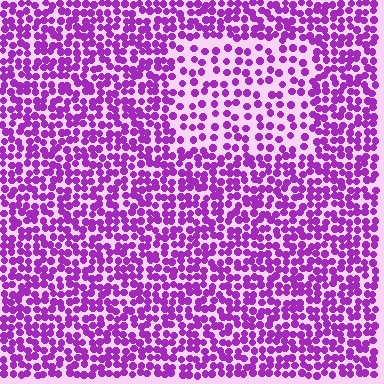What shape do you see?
I see a rectangle.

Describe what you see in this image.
The image contains small purple elements arranged at two different densities. A rectangle-shaped region is visible where the elements are less densely packed than the surrounding area.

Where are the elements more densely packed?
The elements are more densely packed outside the rectangle boundary.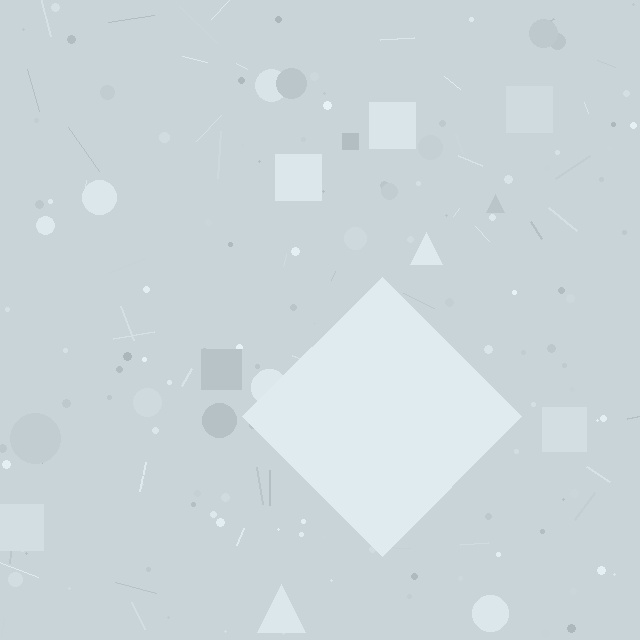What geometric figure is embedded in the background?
A diamond is embedded in the background.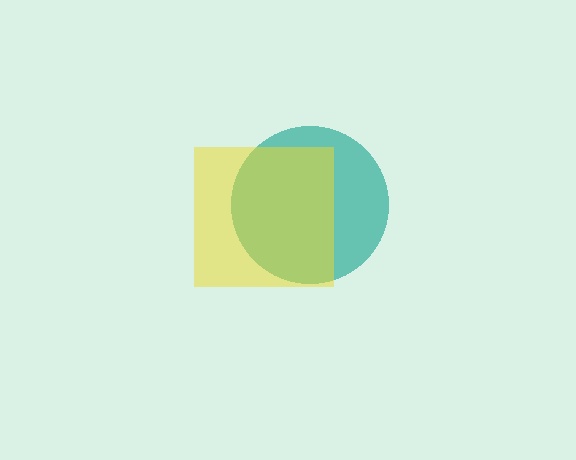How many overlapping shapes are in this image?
There are 2 overlapping shapes in the image.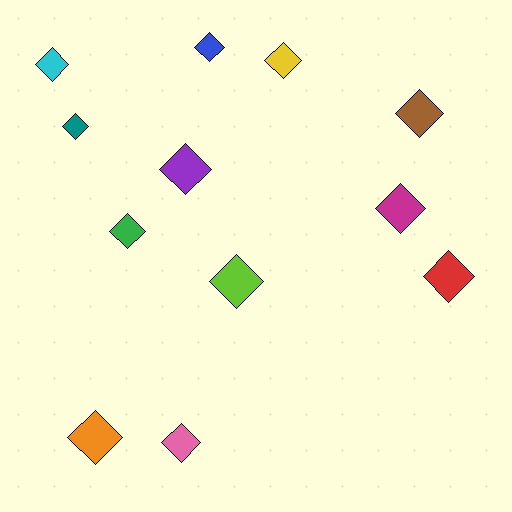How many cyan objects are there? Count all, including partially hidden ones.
There is 1 cyan object.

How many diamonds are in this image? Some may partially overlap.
There are 12 diamonds.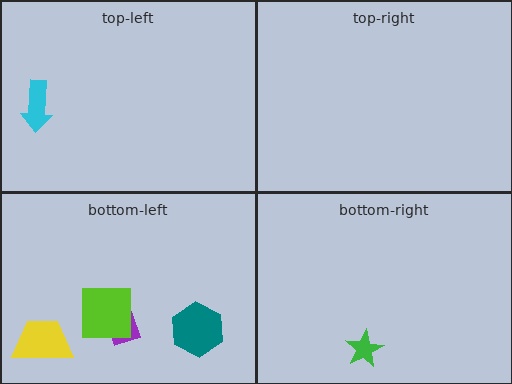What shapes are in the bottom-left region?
The purple diamond, the teal hexagon, the lime square, the yellow trapezoid.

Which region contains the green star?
The bottom-right region.